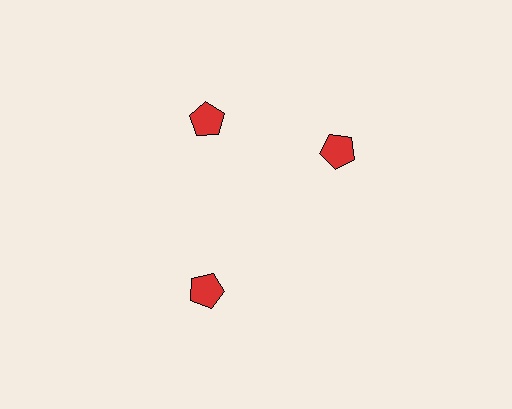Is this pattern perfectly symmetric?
No. The 3 red pentagons are arranged in a ring, but one element near the 3 o'clock position is rotated out of alignment along the ring, breaking the 3-fold rotational symmetry.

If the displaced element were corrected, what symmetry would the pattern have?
It would have 3-fold rotational symmetry — the pattern would map onto itself every 120 degrees.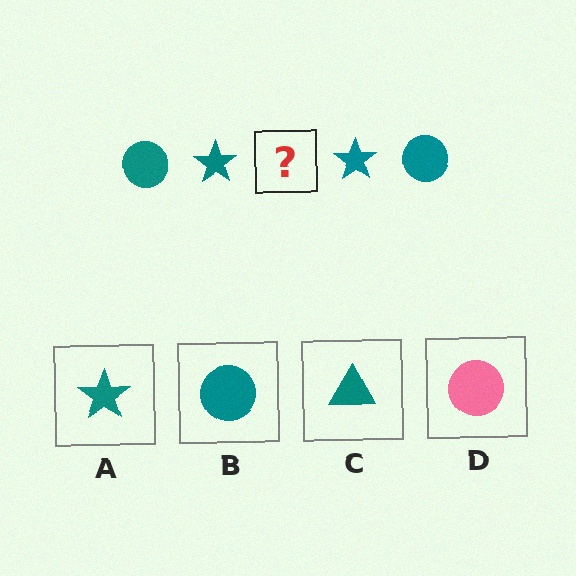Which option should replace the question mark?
Option B.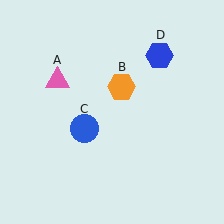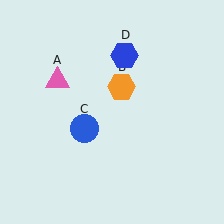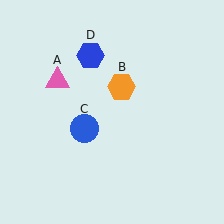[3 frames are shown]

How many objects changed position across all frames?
1 object changed position: blue hexagon (object D).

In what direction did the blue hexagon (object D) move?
The blue hexagon (object D) moved left.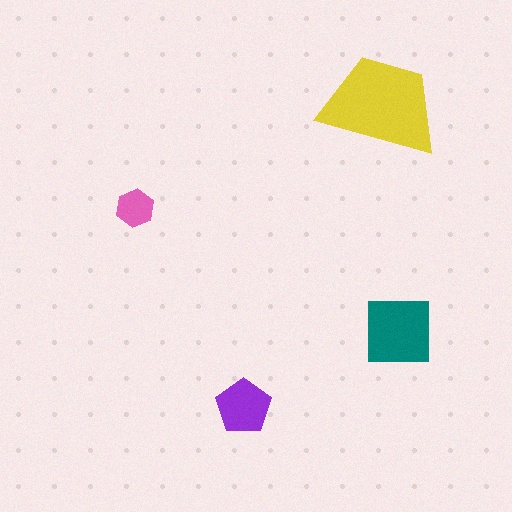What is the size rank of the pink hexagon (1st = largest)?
4th.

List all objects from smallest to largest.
The pink hexagon, the purple pentagon, the teal square, the yellow trapezoid.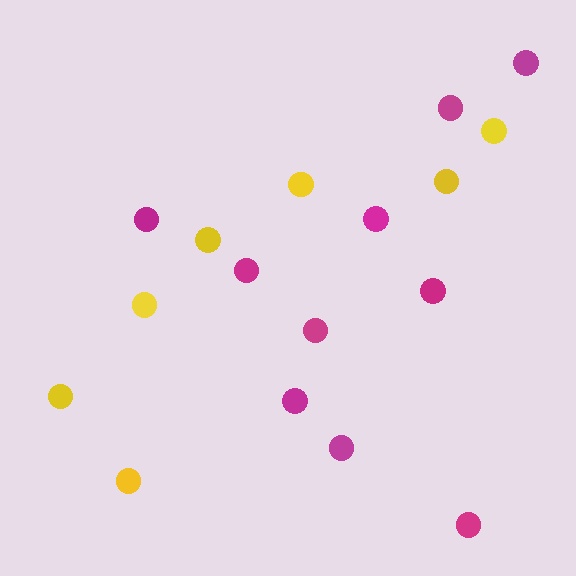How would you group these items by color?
There are 2 groups: one group of yellow circles (7) and one group of magenta circles (10).